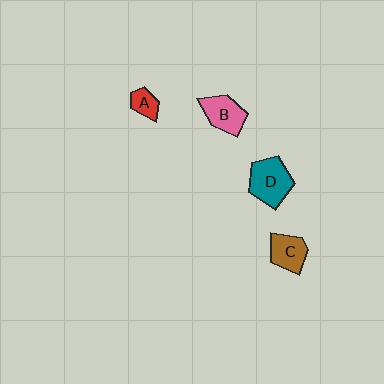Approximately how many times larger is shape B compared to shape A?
Approximately 1.9 times.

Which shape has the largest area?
Shape D (teal).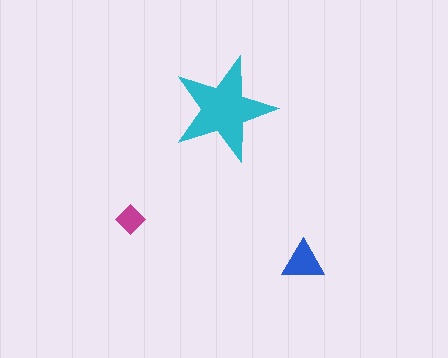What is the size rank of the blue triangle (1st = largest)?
2nd.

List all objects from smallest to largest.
The magenta diamond, the blue triangle, the cyan star.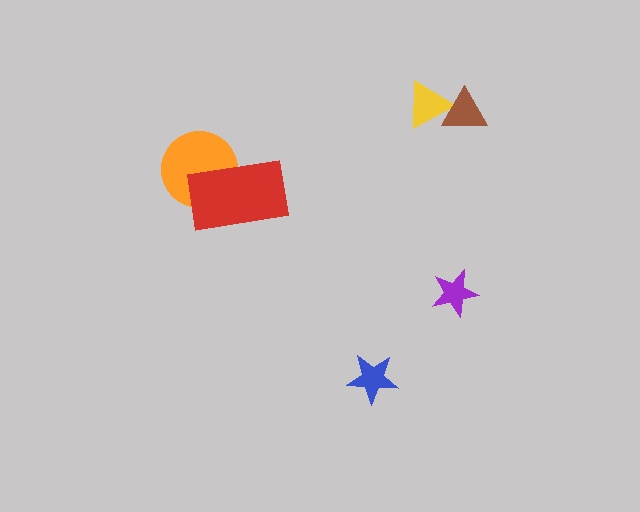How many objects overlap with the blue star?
0 objects overlap with the blue star.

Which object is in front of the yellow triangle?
The brown triangle is in front of the yellow triangle.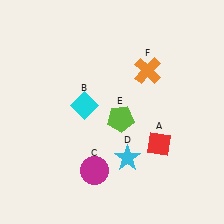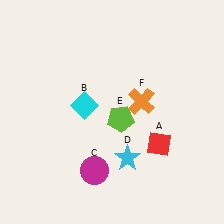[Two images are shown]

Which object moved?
The orange cross (F) moved down.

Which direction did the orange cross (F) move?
The orange cross (F) moved down.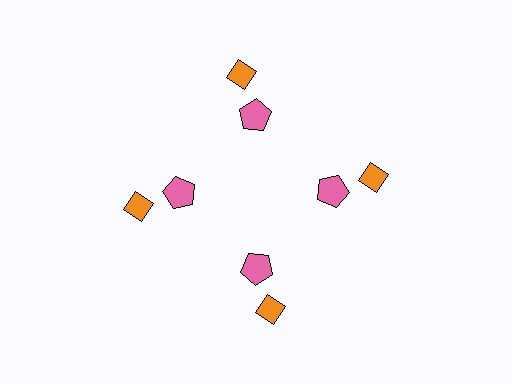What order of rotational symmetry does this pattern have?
This pattern has 4-fold rotational symmetry.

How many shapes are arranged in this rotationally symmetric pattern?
There are 8 shapes, arranged in 4 groups of 2.